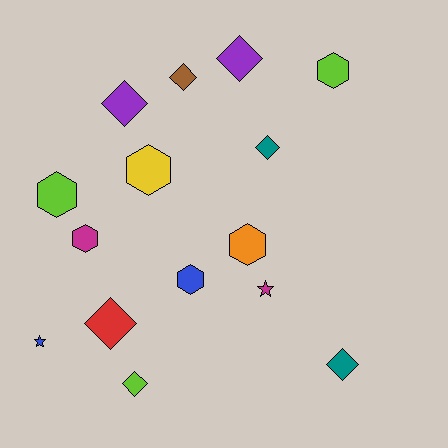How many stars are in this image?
There are 2 stars.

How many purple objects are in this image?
There are 2 purple objects.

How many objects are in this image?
There are 15 objects.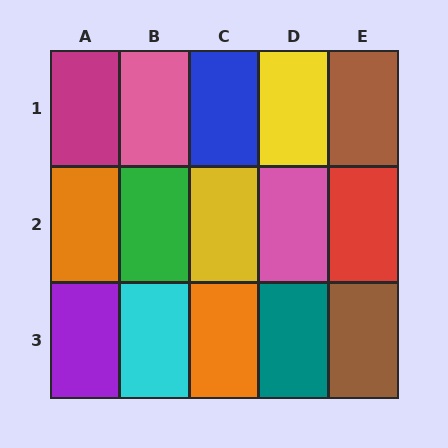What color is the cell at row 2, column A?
Orange.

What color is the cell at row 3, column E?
Brown.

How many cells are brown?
2 cells are brown.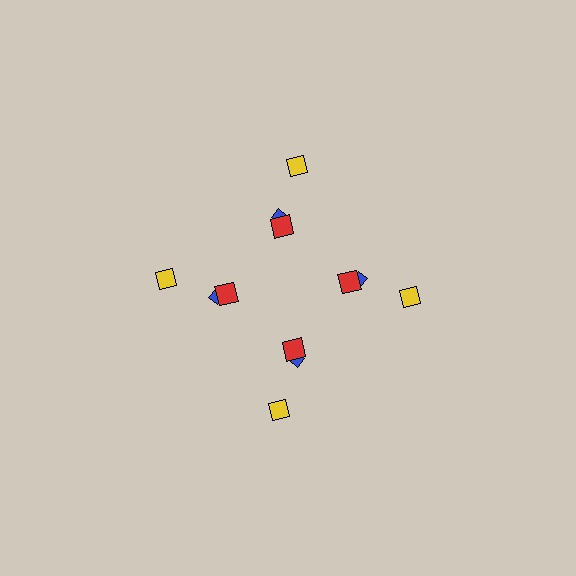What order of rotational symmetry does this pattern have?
This pattern has 4-fold rotational symmetry.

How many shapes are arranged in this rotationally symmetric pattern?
There are 12 shapes, arranged in 4 groups of 3.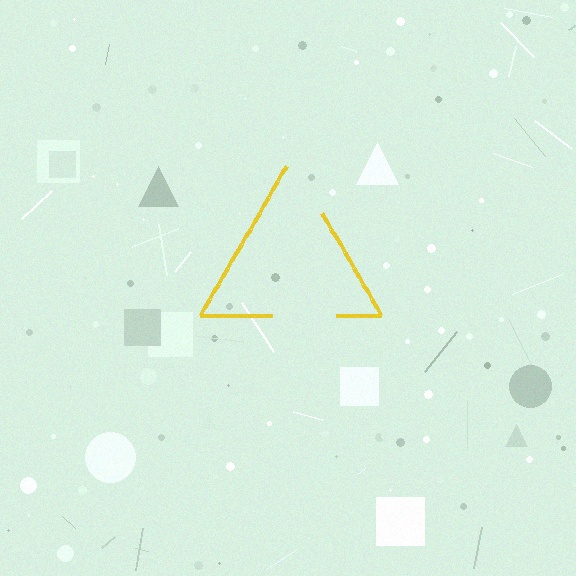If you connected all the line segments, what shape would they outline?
They would outline a triangle.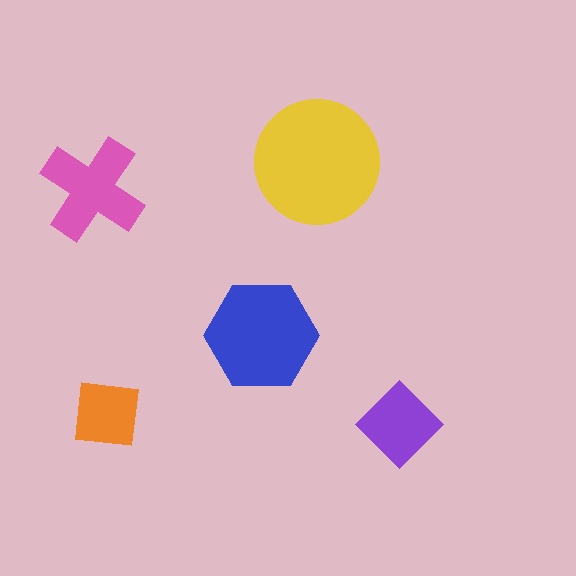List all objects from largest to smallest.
The yellow circle, the blue hexagon, the pink cross, the purple diamond, the orange square.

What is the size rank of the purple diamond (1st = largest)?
4th.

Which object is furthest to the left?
The pink cross is leftmost.